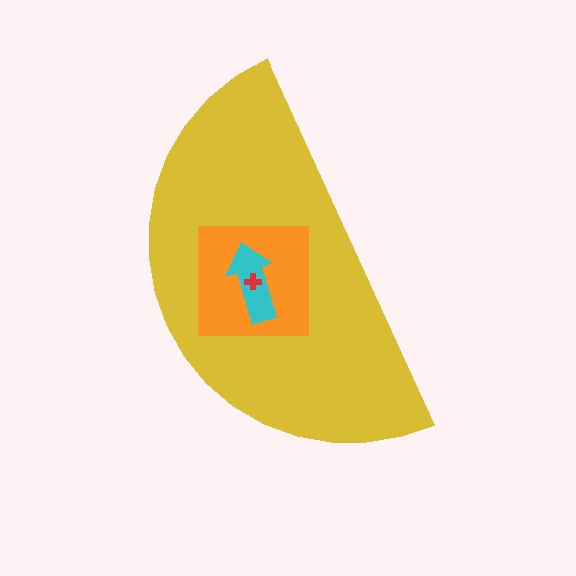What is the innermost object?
The red cross.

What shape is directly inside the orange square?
The cyan arrow.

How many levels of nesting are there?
4.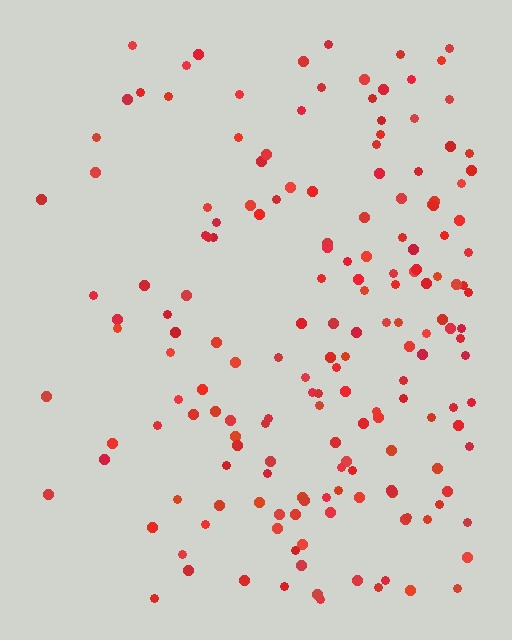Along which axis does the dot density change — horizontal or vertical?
Horizontal.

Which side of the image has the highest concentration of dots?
The right.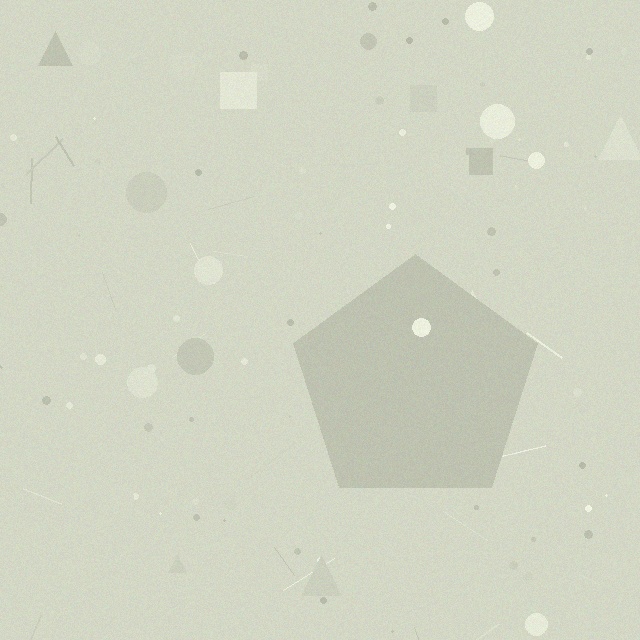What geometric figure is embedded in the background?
A pentagon is embedded in the background.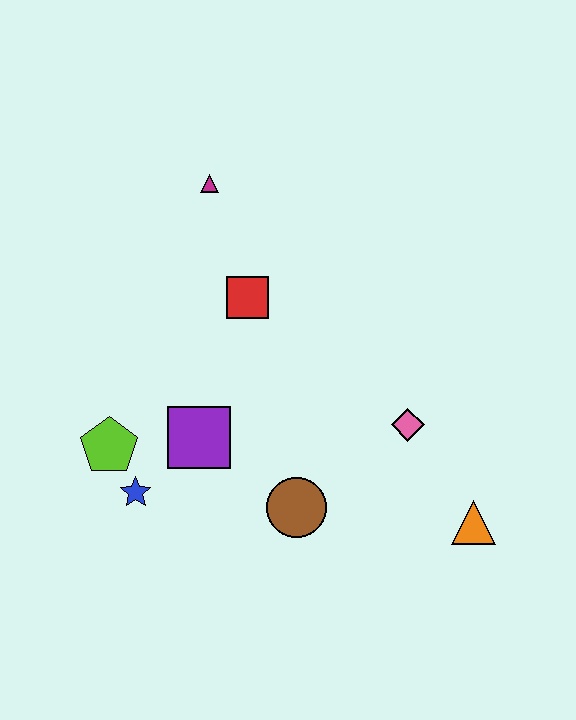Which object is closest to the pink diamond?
The orange triangle is closest to the pink diamond.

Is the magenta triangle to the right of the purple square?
Yes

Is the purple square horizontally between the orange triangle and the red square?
No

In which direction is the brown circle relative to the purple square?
The brown circle is to the right of the purple square.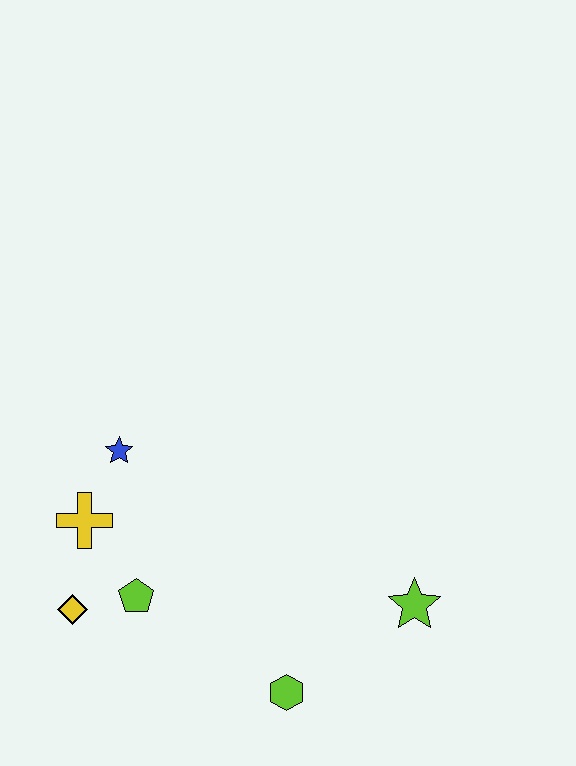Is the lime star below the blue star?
Yes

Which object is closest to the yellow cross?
The blue star is closest to the yellow cross.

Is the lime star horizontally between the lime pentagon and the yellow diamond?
No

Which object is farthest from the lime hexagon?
The blue star is farthest from the lime hexagon.